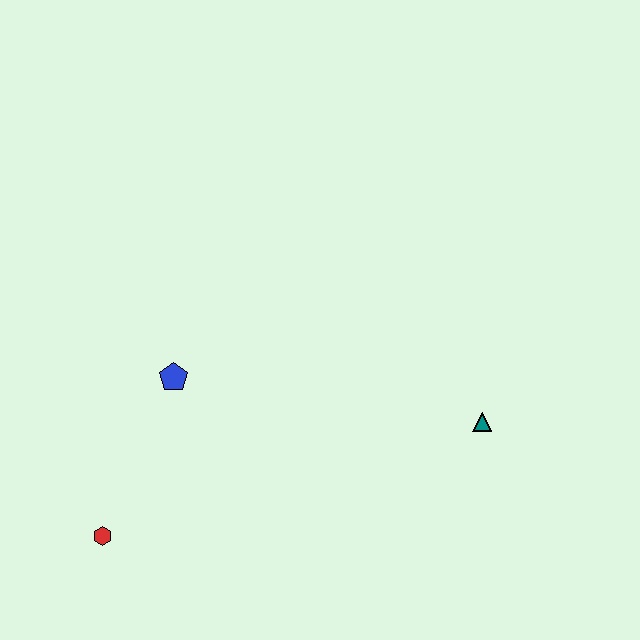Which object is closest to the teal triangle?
The blue pentagon is closest to the teal triangle.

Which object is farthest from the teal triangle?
The red hexagon is farthest from the teal triangle.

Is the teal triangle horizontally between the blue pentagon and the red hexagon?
No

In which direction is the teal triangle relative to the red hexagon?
The teal triangle is to the right of the red hexagon.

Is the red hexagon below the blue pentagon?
Yes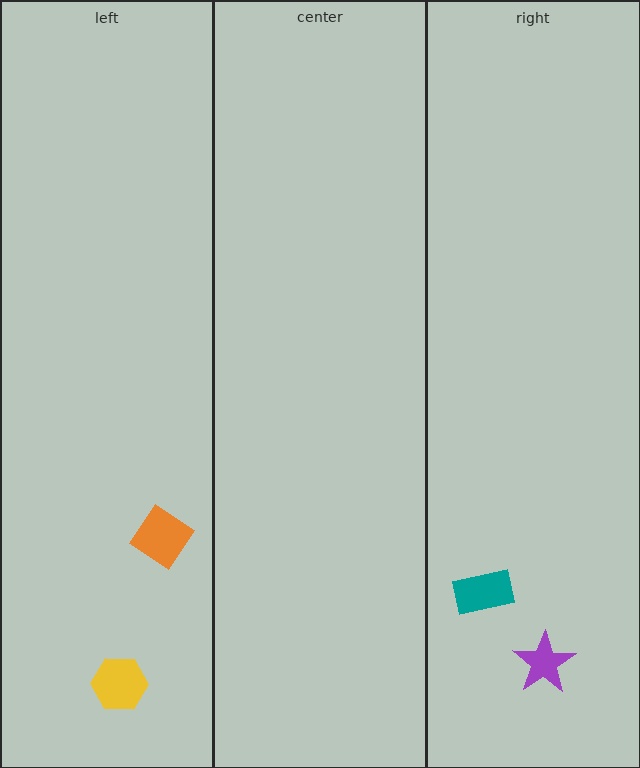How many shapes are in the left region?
2.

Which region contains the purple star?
The right region.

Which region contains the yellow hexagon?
The left region.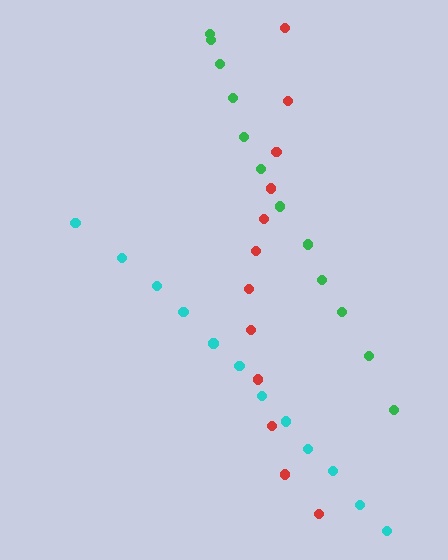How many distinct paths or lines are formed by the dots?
There are 3 distinct paths.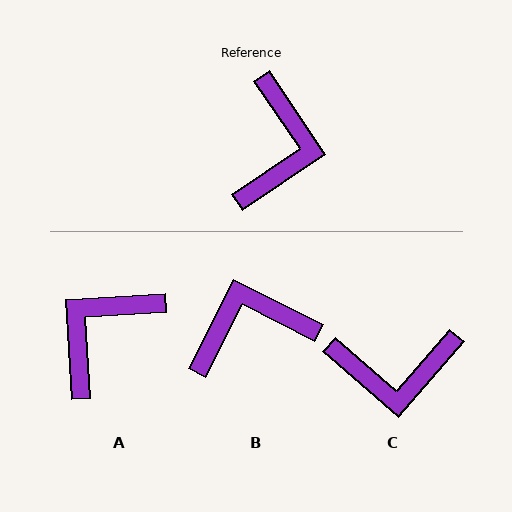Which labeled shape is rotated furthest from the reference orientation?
A, about 149 degrees away.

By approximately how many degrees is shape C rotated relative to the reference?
Approximately 75 degrees clockwise.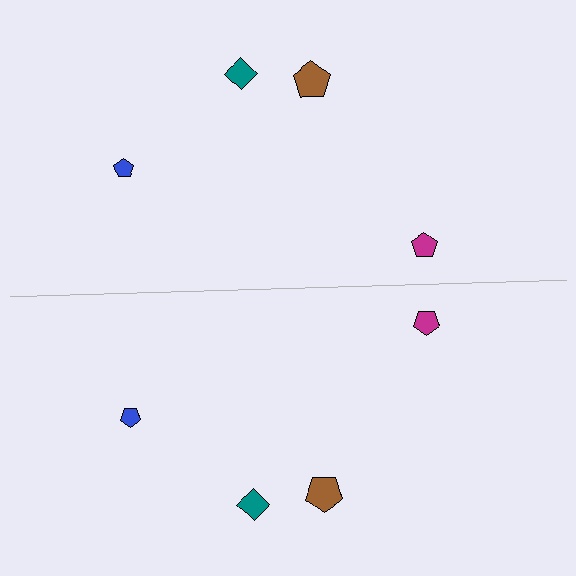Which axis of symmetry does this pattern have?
The pattern has a horizontal axis of symmetry running through the center of the image.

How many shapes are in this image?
There are 8 shapes in this image.